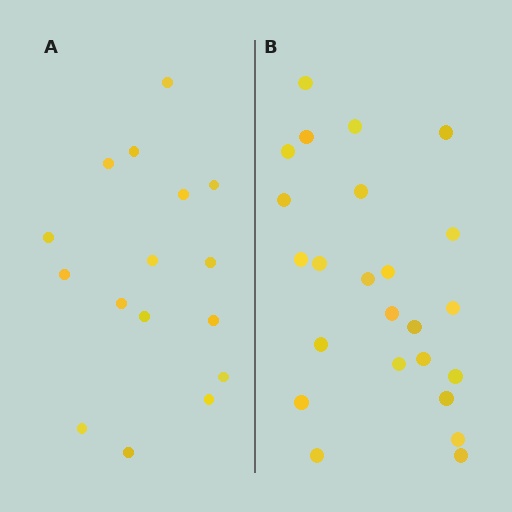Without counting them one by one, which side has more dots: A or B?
Region B (the right region) has more dots.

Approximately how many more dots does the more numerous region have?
Region B has roughly 8 or so more dots than region A.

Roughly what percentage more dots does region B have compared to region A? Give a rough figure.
About 50% more.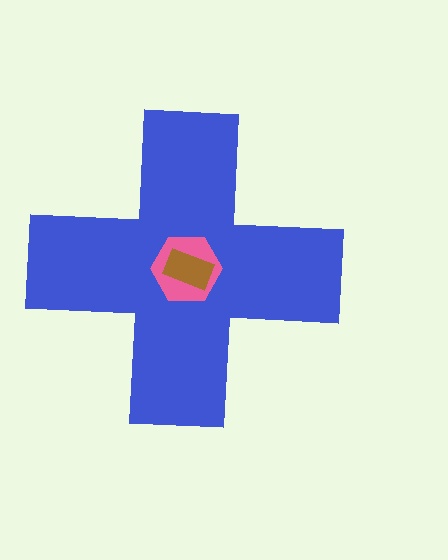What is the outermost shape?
The blue cross.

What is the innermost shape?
The brown rectangle.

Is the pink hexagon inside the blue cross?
Yes.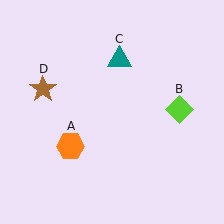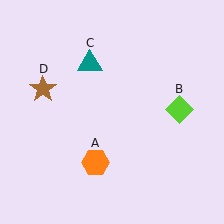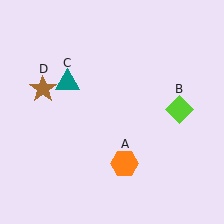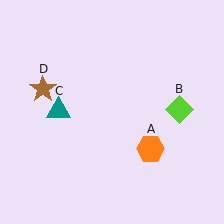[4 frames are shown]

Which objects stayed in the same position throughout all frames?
Lime diamond (object B) and brown star (object D) remained stationary.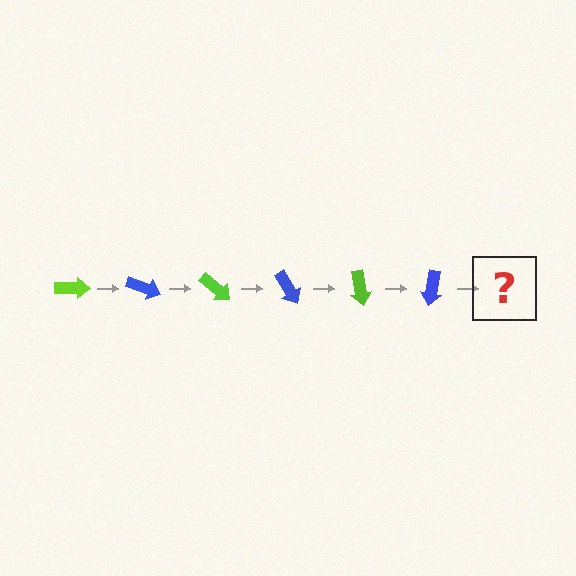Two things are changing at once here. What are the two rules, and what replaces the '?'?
The two rules are that it rotates 20 degrees each step and the color cycles through lime and blue. The '?' should be a lime arrow, rotated 120 degrees from the start.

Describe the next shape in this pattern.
It should be a lime arrow, rotated 120 degrees from the start.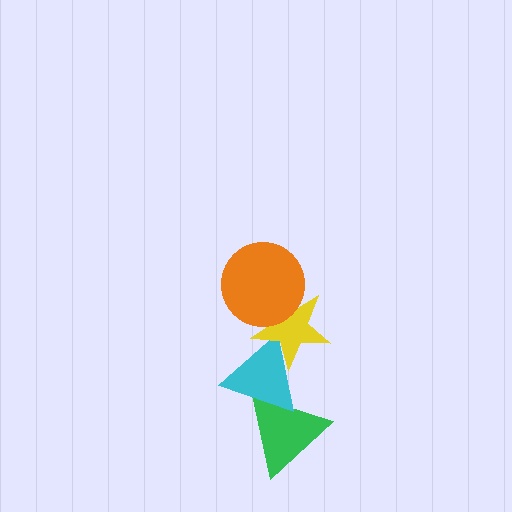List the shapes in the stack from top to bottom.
From top to bottom: the orange circle, the yellow star, the cyan triangle, the green triangle.